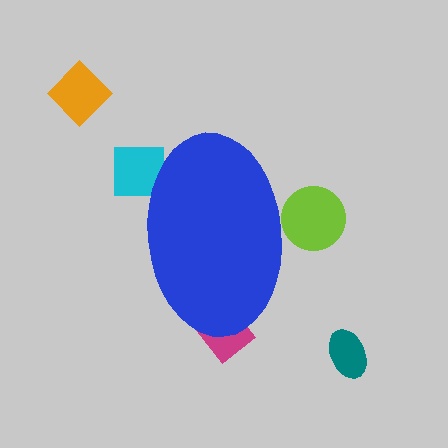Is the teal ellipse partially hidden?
No, the teal ellipse is fully visible.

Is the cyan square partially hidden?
Yes, the cyan square is partially hidden behind the blue ellipse.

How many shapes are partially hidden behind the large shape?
3 shapes are partially hidden.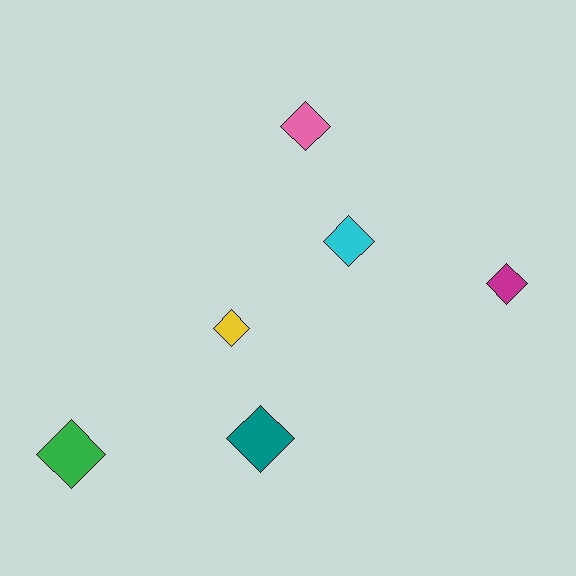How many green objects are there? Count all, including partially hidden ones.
There is 1 green object.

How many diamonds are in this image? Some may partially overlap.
There are 6 diamonds.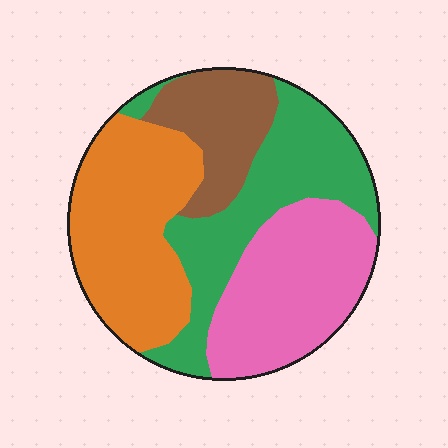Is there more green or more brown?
Green.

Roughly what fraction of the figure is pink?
Pink covers about 25% of the figure.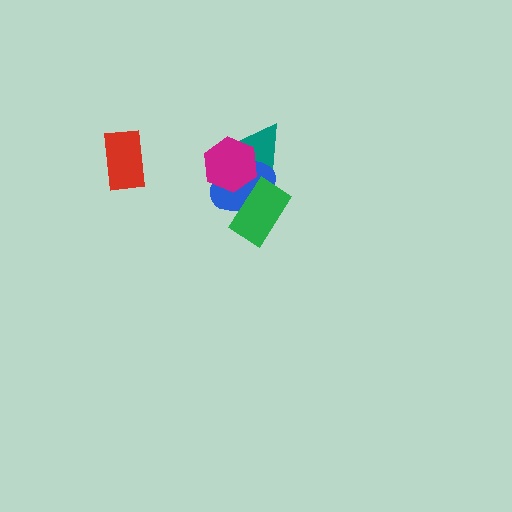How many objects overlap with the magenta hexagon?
2 objects overlap with the magenta hexagon.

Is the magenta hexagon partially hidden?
No, no other shape covers it.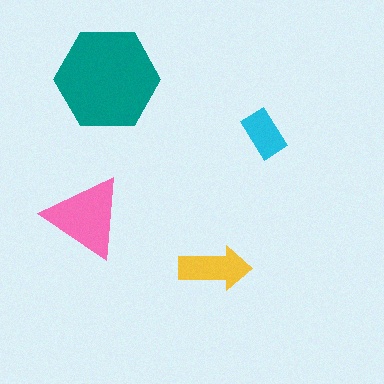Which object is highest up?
The teal hexagon is topmost.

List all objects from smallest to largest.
The cyan rectangle, the yellow arrow, the pink triangle, the teal hexagon.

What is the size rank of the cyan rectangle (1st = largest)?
4th.